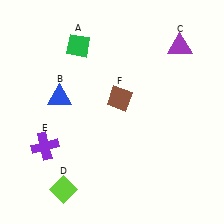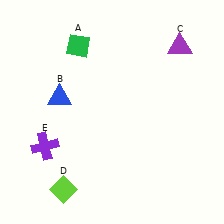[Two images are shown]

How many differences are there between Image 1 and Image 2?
There is 1 difference between the two images.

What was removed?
The brown diamond (F) was removed in Image 2.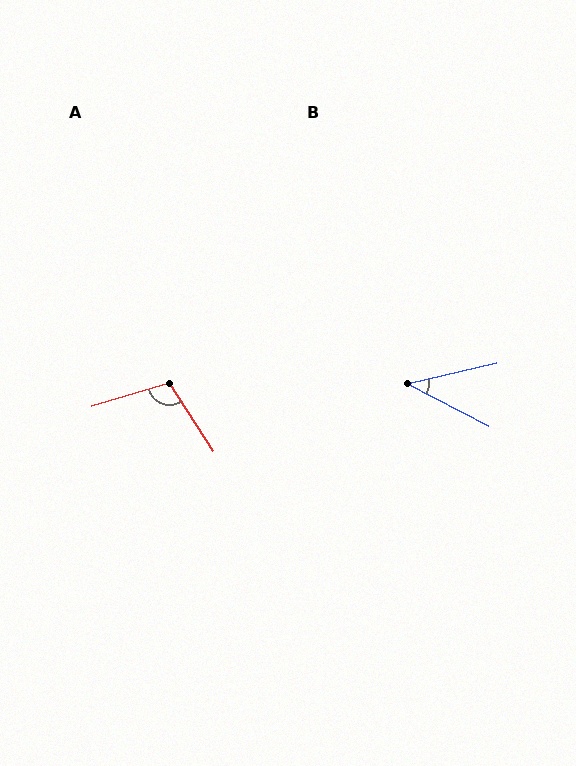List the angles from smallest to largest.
B (41°), A (106°).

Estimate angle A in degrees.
Approximately 106 degrees.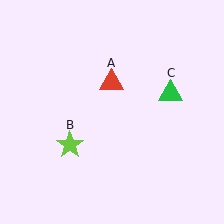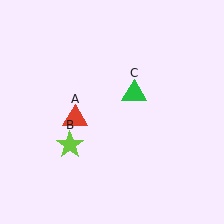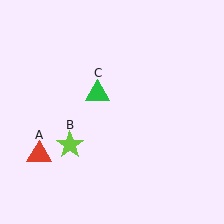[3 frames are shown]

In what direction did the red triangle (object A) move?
The red triangle (object A) moved down and to the left.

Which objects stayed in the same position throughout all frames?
Lime star (object B) remained stationary.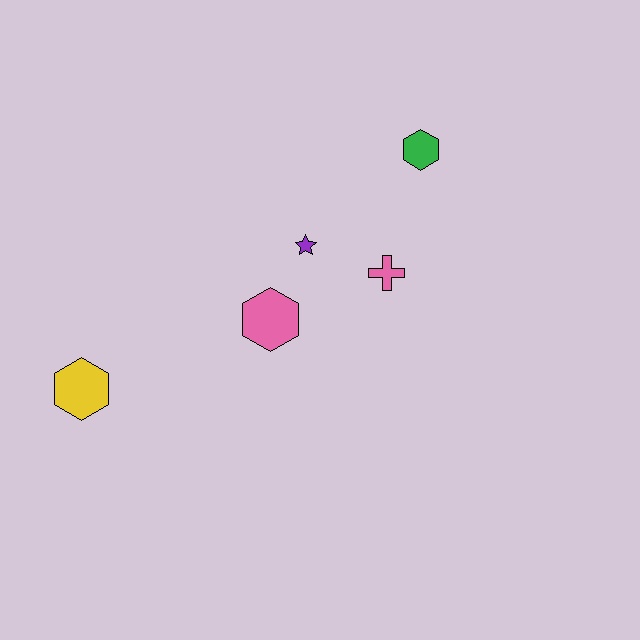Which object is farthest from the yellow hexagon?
The green hexagon is farthest from the yellow hexagon.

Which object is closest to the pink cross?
The purple star is closest to the pink cross.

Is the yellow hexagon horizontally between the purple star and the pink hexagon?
No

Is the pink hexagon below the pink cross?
Yes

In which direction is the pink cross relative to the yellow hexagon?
The pink cross is to the right of the yellow hexagon.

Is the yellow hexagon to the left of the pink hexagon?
Yes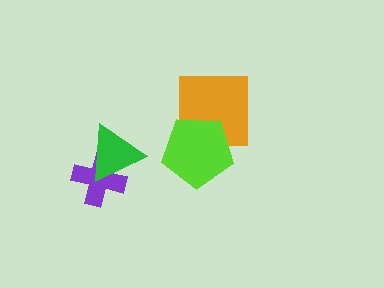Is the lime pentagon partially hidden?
No, no other shape covers it.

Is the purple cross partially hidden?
Yes, it is partially covered by another shape.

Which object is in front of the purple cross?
The green triangle is in front of the purple cross.